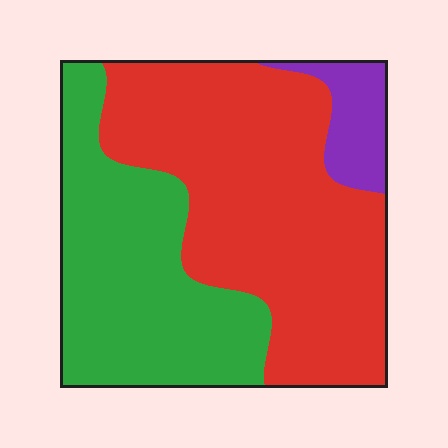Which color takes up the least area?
Purple, at roughly 10%.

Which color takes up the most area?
Red, at roughly 55%.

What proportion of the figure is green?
Green takes up about three eighths (3/8) of the figure.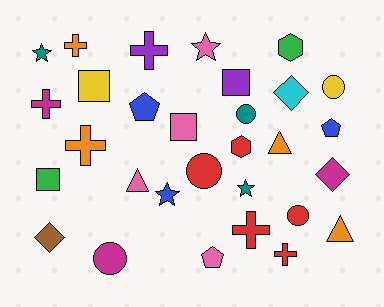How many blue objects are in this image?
There are 3 blue objects.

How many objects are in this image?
There are 30 objects.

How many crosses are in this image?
There are 6 crosses.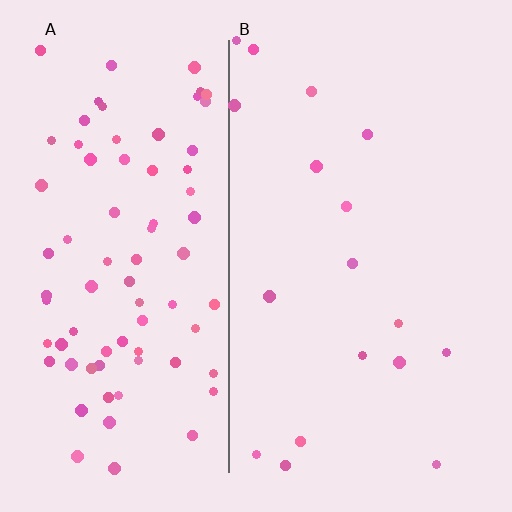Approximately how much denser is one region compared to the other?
Approximately 4.6× — region A over region B.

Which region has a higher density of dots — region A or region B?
A (the left).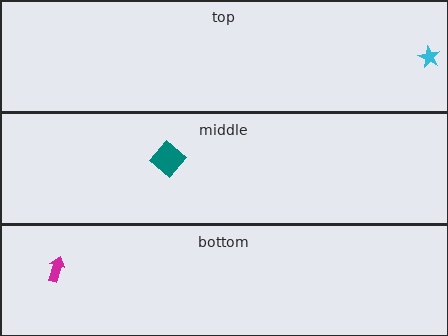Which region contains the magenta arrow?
The bottom region.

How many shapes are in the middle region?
1.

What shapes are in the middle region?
The teal diamond.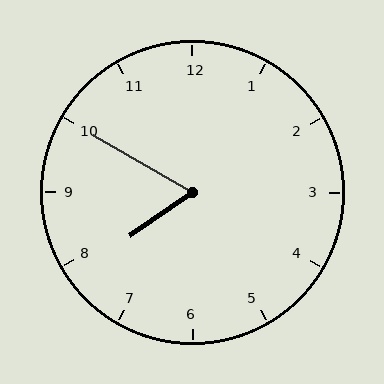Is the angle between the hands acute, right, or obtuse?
It is acute.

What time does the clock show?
7:50.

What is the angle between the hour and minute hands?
Approximately 65 degrees.